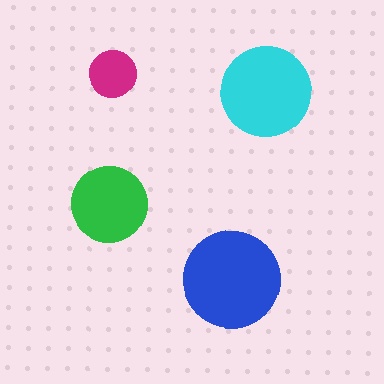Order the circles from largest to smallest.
the blue one, the cyan one, the green one, the magenta one.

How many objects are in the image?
There are 4 objects in the image.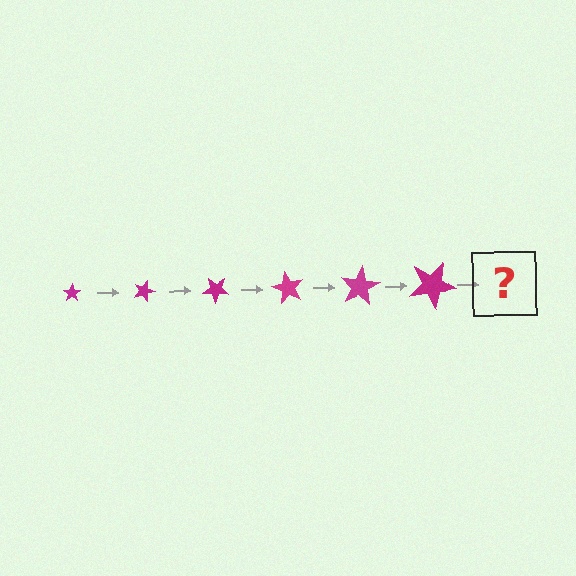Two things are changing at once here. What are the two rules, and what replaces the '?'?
The two rules are that the star grows larger each step and it rotates 20 degrees each step. The '?' should be a star, larger than the previous one and rotated 120 degrees from the start.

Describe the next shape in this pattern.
It should be a star, larger than the previous one and rotated 120 degrees from the start.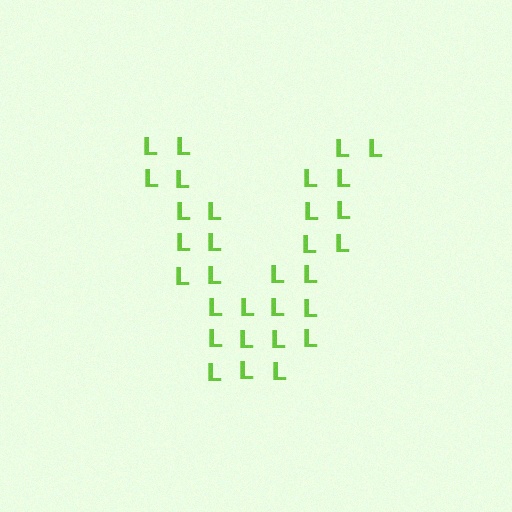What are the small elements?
The small elements are letter L's.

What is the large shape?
The large shape is the letter V.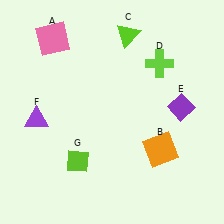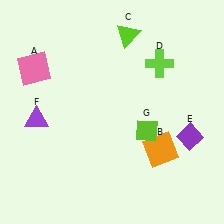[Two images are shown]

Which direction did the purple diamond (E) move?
The purple diamond (E) moved down.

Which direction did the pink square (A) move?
The pink square (A) moved down.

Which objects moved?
The objects that moved are: the pink square (A), the purple diamond (E), the lime diamond (G).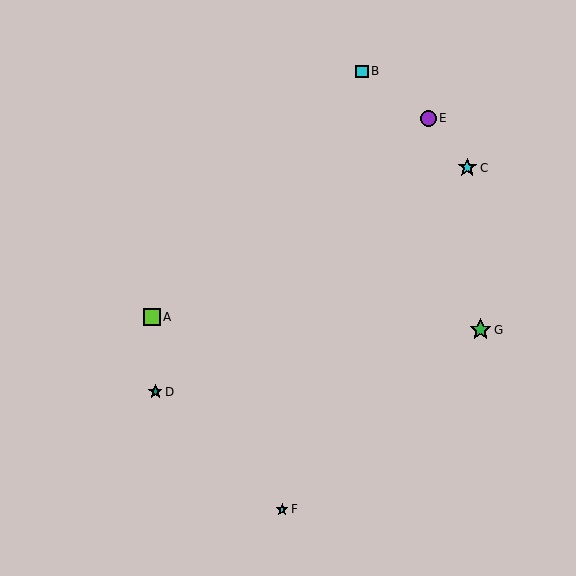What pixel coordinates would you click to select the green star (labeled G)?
Click at (480, 330) to select the green star G.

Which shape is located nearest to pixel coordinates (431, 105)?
The purple circle (labeled E) at (428, 118) is nearest to that location.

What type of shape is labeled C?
Shape C is a cyan star.